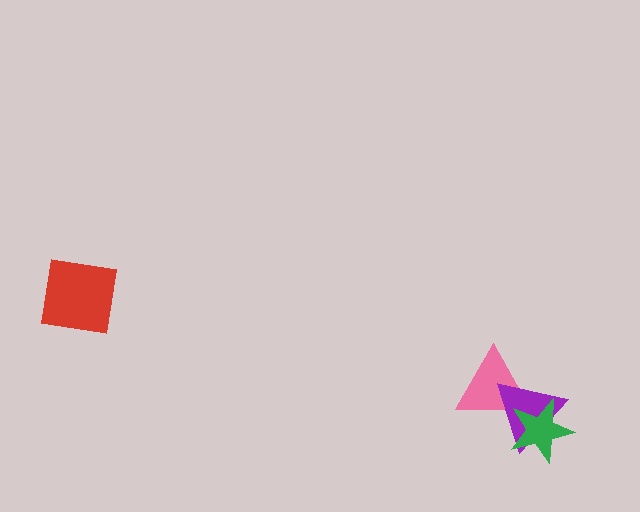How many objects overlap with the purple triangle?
2 objects overlap with the purple triangle.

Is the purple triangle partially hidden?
Yes, it is partially covered by another shape.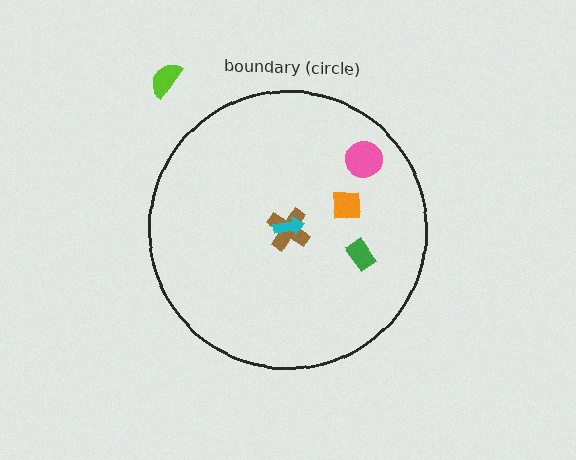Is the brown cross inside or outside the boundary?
Inside.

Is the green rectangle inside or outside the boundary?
Inside.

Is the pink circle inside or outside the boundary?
Inside.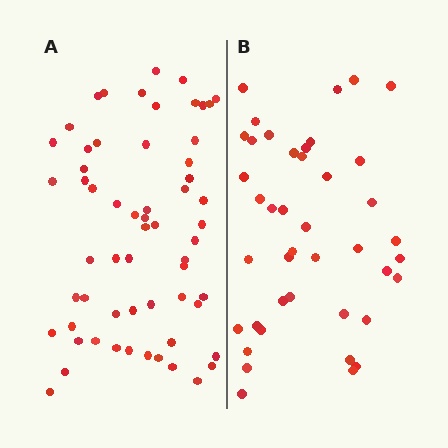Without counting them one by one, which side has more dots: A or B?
Region A (the left region) has more dots.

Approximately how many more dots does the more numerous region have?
Region A has approximately 20 more dots than region B.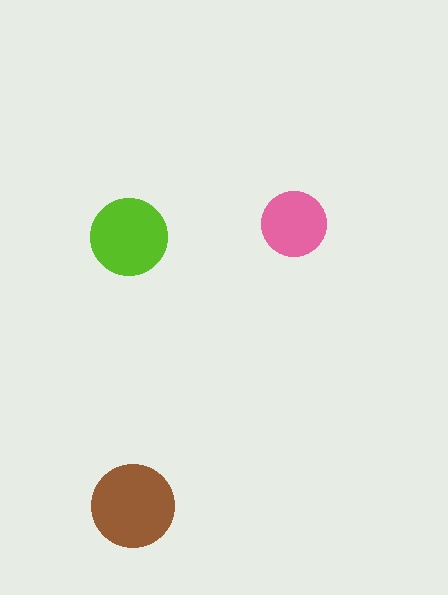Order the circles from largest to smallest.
the brown one, the lime one, the pink one.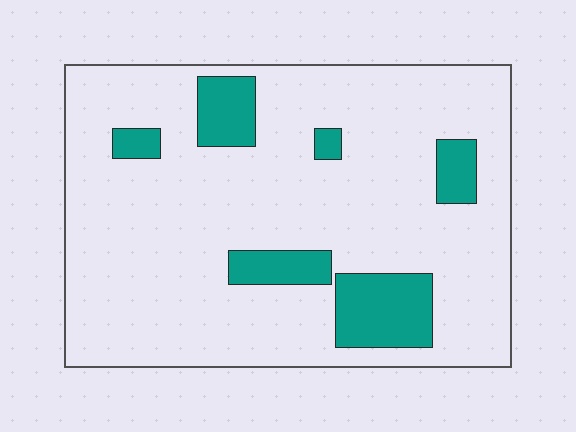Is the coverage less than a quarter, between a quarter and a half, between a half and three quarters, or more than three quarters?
Less than a quarter.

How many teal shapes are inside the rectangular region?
6.